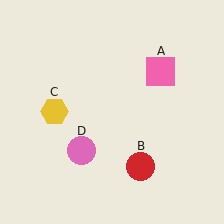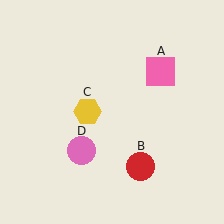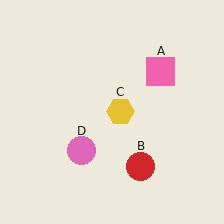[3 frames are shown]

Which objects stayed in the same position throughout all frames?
Pink square (object A) and red circle (object B) and pink circle (object D) remained stationary.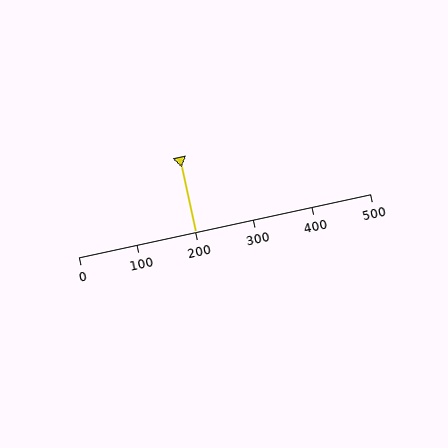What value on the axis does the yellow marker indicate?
The marker indicates approximately 200.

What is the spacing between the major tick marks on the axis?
The major ticks are spaced 100 apart.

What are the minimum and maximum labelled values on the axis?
The axis runs from 0 to 500.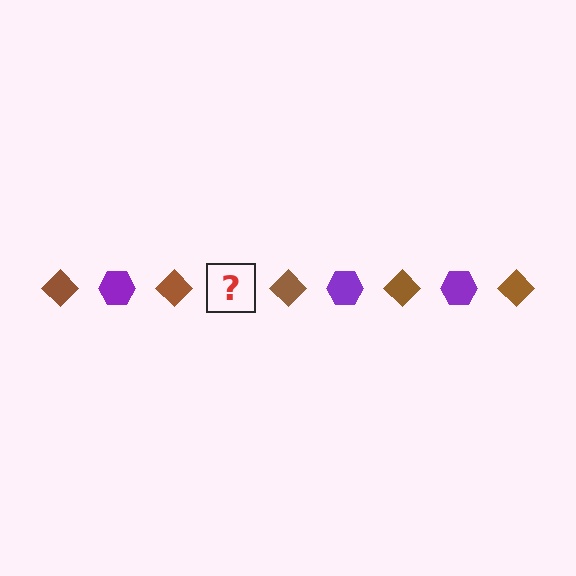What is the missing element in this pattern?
The missing element is a purple hexagon.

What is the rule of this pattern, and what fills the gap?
The rule is that the pattern alternates between brown diamond and purple hexagon. The gap should be filled with a purple hexagon.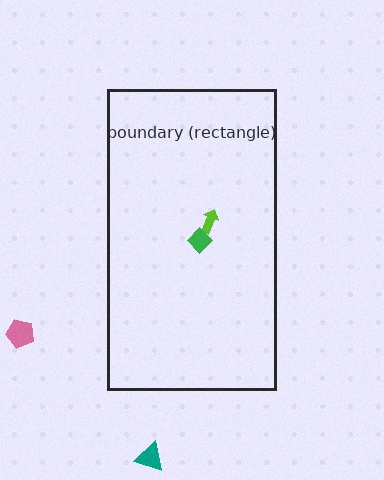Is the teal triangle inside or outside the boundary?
Outside.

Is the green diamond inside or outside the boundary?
Inside.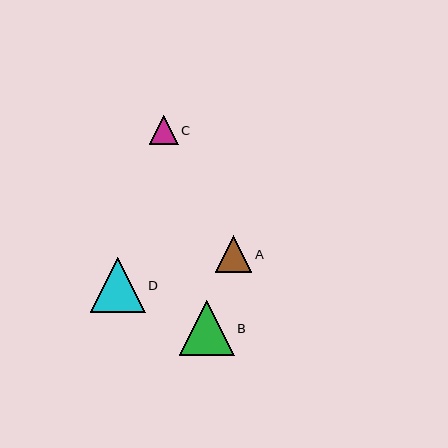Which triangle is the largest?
Triangle B is the largest with a size of approximately 55 pixels.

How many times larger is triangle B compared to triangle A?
Triangle B is approximately 1.5 times the size of triangle A.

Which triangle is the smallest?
Triangle C is the smallest with a size of approximately 29 pixels.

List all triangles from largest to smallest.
From largest to smallest: B, D, A, C.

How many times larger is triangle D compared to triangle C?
Triangle D is approximately 1.9 times the size of triangle C.